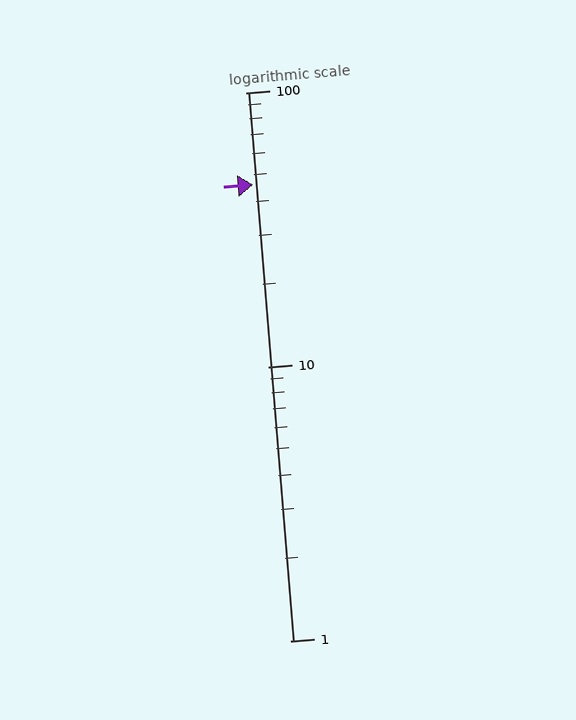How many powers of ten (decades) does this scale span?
The scale spans 2 decades, from 1 to 100.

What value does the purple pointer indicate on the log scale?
The pointer indicates approximately 46.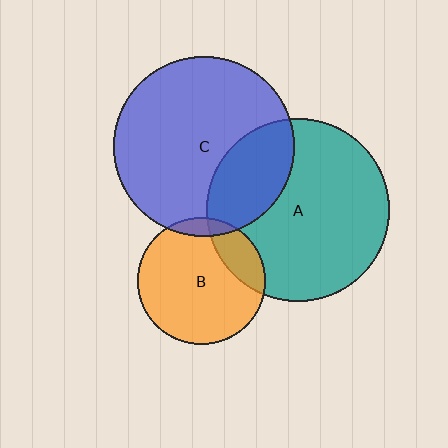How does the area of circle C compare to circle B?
Approximately 2.0 times.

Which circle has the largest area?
Circle A (teal).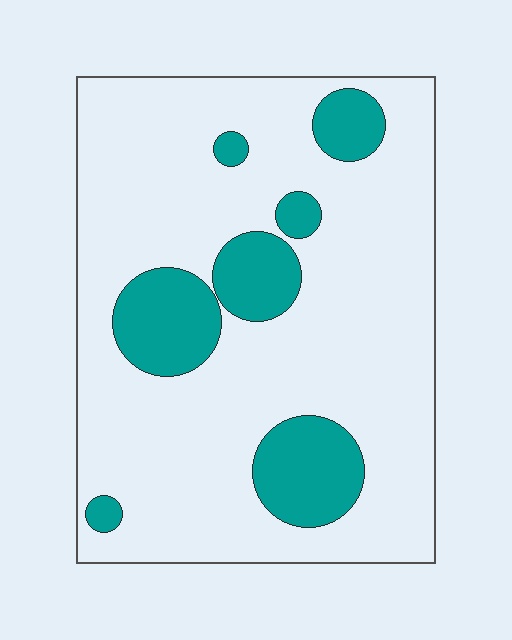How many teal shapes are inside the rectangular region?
7.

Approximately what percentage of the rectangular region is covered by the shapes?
Approximately 20%.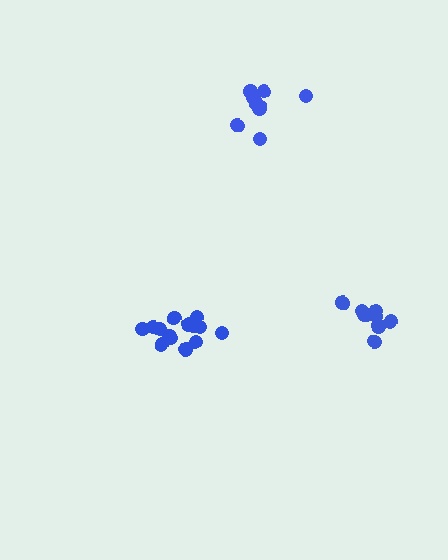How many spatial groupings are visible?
There are 3 spatial groupings.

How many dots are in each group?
Group 1: 9 dots, Group 2: 9 dots, Group 3: 15 dots (33 total).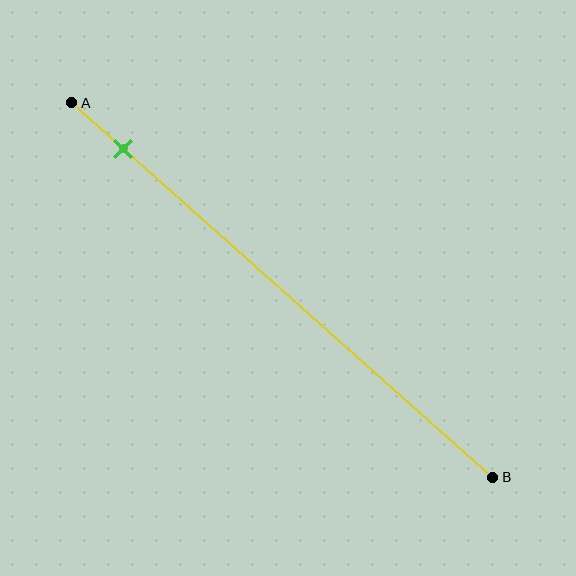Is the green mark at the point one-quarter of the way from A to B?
No, the mark is at about 10% from A, not at the 25% one-quarter point.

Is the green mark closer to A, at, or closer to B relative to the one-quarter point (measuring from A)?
The green mark is closer to point A than the one-quarter point of segment AB.